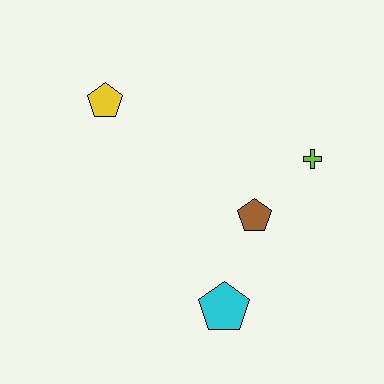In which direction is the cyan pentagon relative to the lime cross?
The cyan pentagon is below the lime cross.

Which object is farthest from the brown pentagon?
The yellow pentagon is farthest from the brown pentagon.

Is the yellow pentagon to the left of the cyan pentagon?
Yes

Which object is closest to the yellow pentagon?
The brown pentagon is closest to the yellow pentagon.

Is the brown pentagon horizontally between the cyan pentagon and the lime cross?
Yes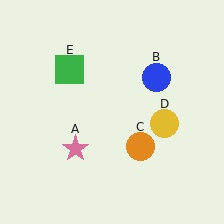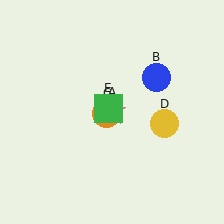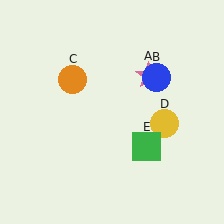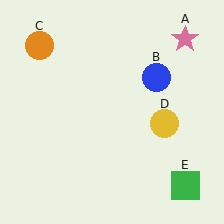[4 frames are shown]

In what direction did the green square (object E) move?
The green square (object E) moved down and to the right.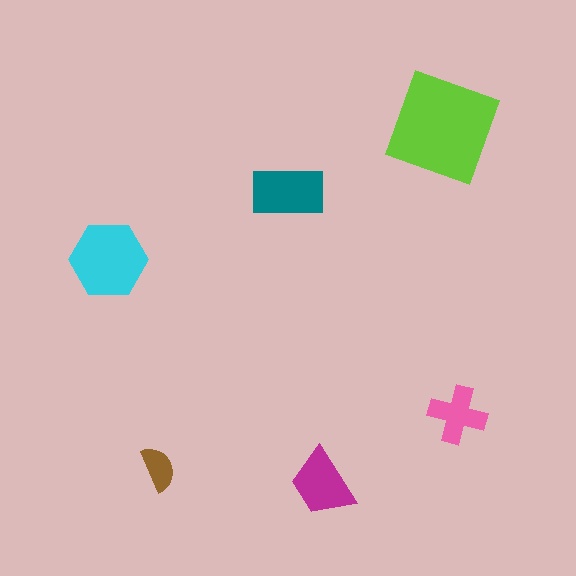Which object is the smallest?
The brown semicircle.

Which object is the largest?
The lime square.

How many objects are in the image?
There are 6 objects in the image.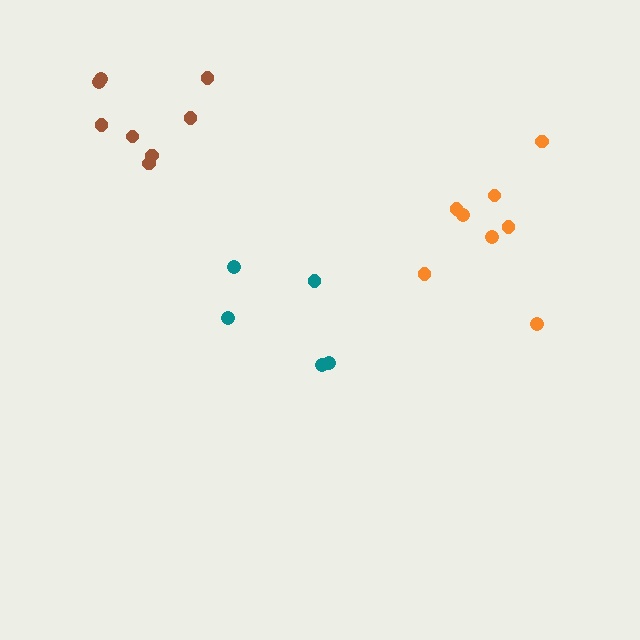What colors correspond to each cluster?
The clusters are colored: orange, teal, brown.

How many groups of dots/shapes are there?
There are 3 groups.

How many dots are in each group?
Group 1: 8 dots, Group 2: 5 dots, Group 3: 8 dots (21 total).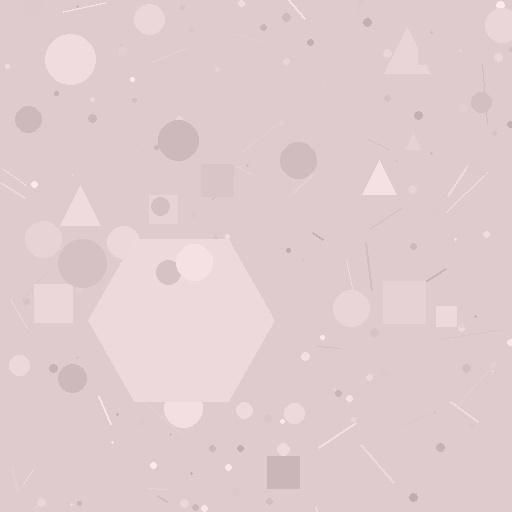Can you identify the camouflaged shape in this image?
The camouflaged shape is a hexagon.